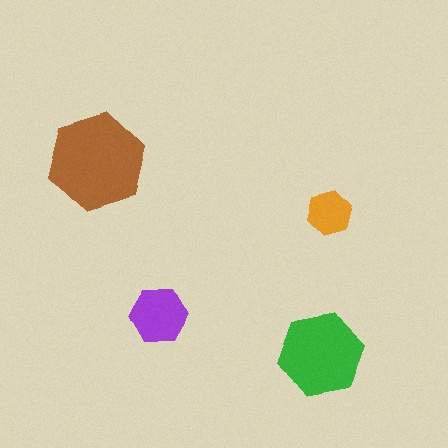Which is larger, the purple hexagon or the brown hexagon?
The brown one.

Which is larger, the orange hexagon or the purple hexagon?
The purple one.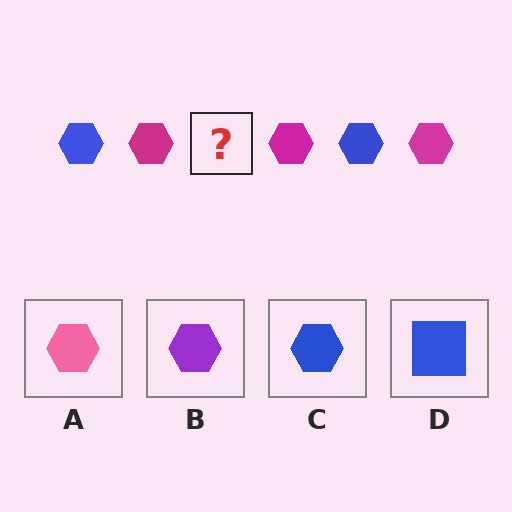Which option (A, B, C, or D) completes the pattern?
C.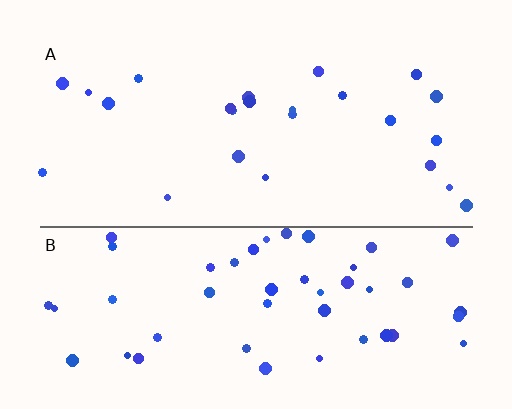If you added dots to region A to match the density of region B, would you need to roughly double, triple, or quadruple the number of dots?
Approximately double.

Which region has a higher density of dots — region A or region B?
B (the bottom).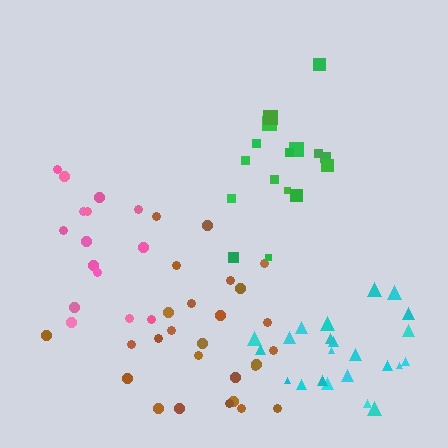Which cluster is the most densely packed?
Cyan.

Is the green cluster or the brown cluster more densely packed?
Green.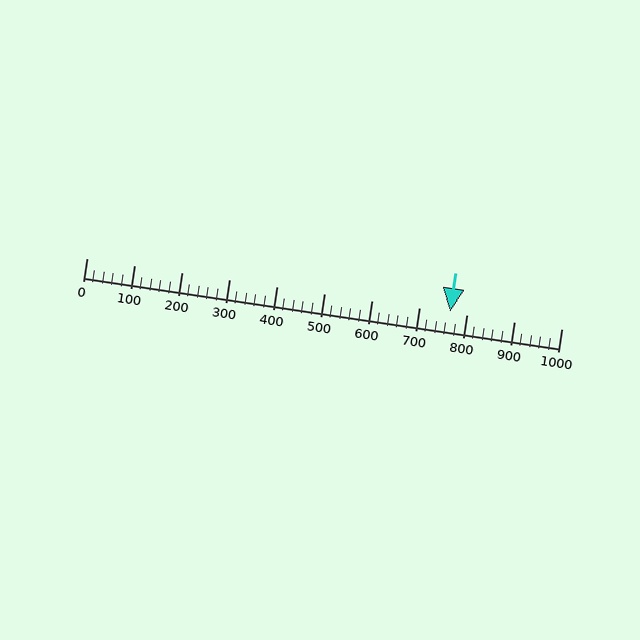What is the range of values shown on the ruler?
The ruler shows values from 0 to 1000.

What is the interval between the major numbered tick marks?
The major tick marks are spaced 100 units apart.